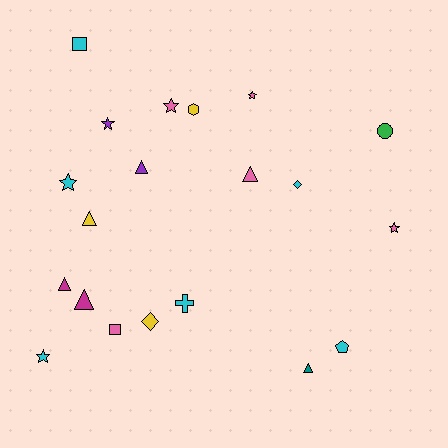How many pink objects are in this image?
There are 5 pink objects.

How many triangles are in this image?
There are 6 triangles.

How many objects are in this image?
There are 20 objects.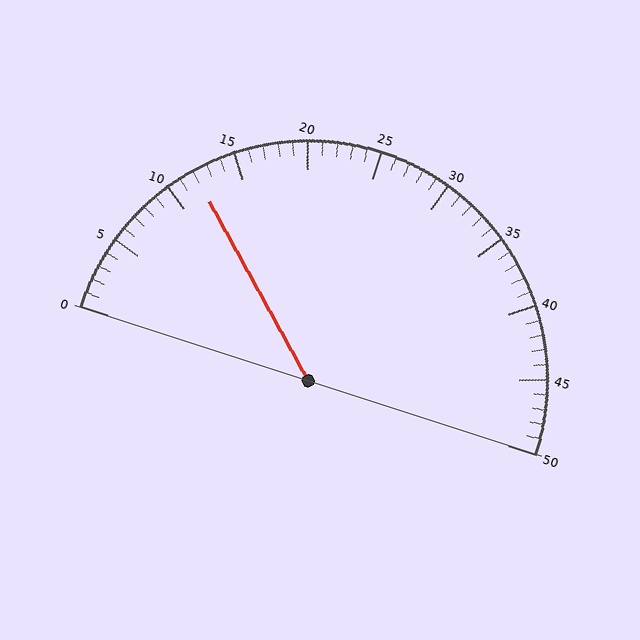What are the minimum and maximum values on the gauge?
The gauge ranges from 0 to 50.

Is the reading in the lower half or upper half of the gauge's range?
The reading is in the lower half of the range (0 to 50).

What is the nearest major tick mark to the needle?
The nearest major tick mark is 10.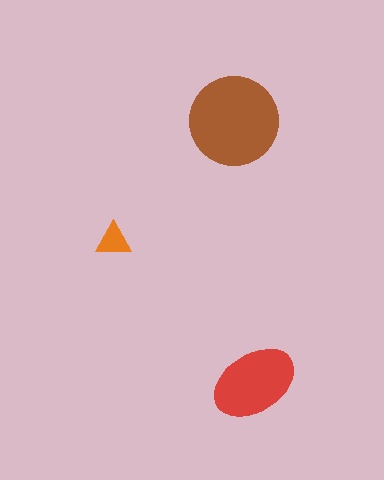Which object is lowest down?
The red ellipse is bottommost.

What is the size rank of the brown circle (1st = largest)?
1st.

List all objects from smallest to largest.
The orange triangle, the red ellipse, the brown circle.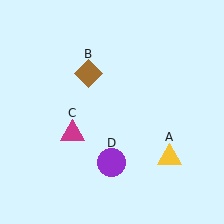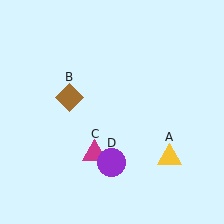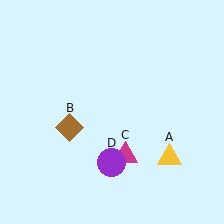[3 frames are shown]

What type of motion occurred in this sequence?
The brown diamond (object B), magenta triangle (object C) rotated counterclockwise around the center of the scene.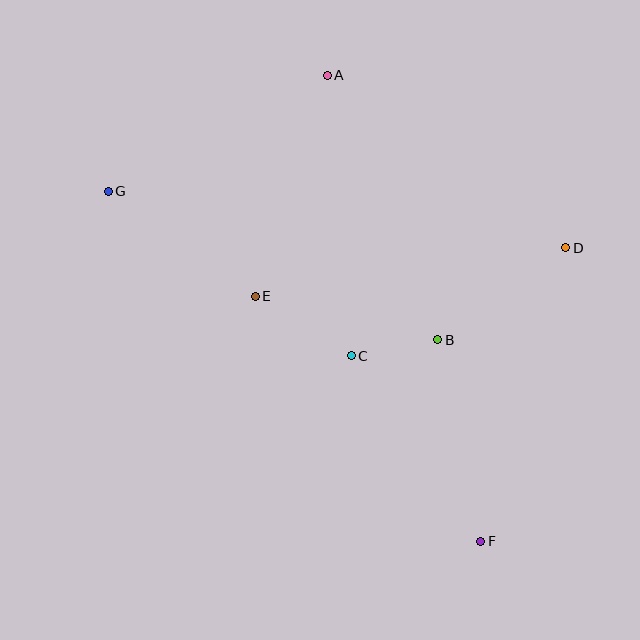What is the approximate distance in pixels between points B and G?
The distance between B and G is approximately 361 pixels.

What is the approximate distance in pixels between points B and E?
The distance between B and E is approximately 188 pixels.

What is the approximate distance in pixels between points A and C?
The distance between A and C is approximately 281 pixels.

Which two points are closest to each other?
Points B and C are closest to each other.